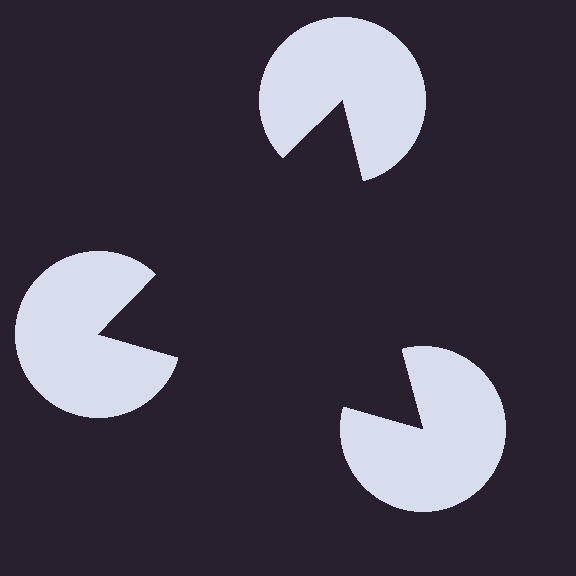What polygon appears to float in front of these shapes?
An illusory triangle — its edges are inferred from the aligned wedge cuts in the pac-man discs, not physically drawn.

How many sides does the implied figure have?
3 sides.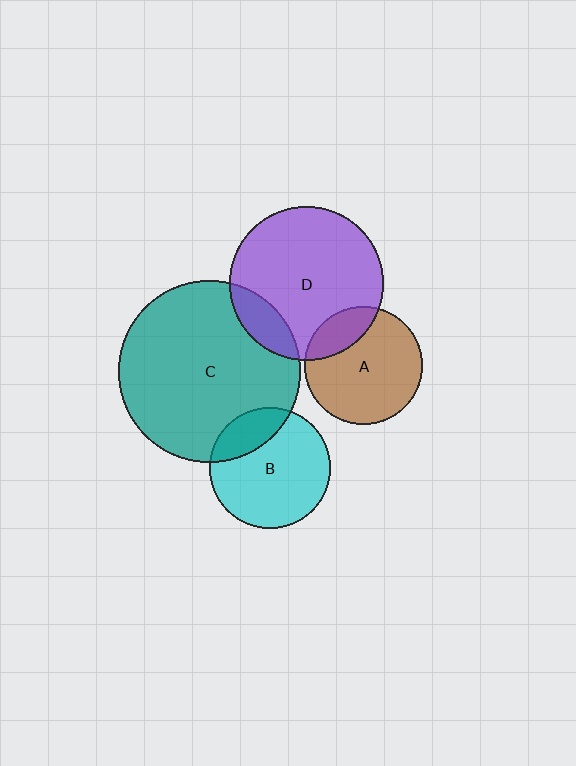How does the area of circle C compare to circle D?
Approximately 1.4 times.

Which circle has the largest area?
Circle C (teal).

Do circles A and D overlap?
Yes.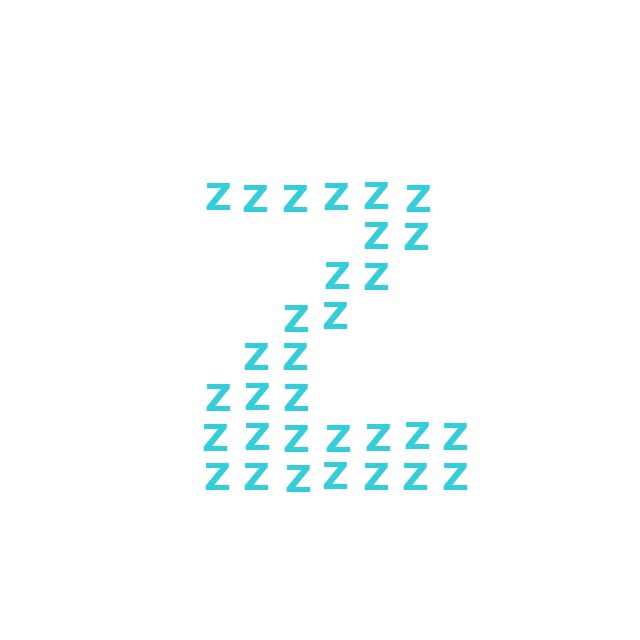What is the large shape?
The large shape is the letter Z.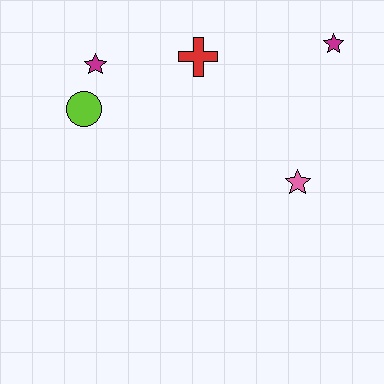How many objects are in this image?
There are 5 objects.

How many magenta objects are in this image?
There are 2 magenta objects.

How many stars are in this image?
There are 3 stars.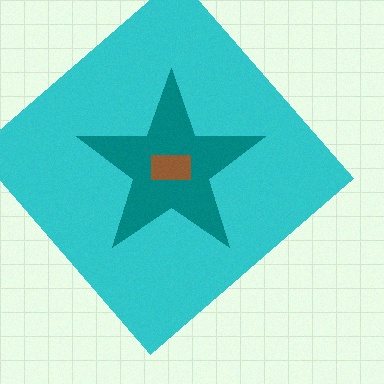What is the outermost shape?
The cyan diamond.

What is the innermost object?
The brown rectangle.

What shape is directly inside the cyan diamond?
The teal star.